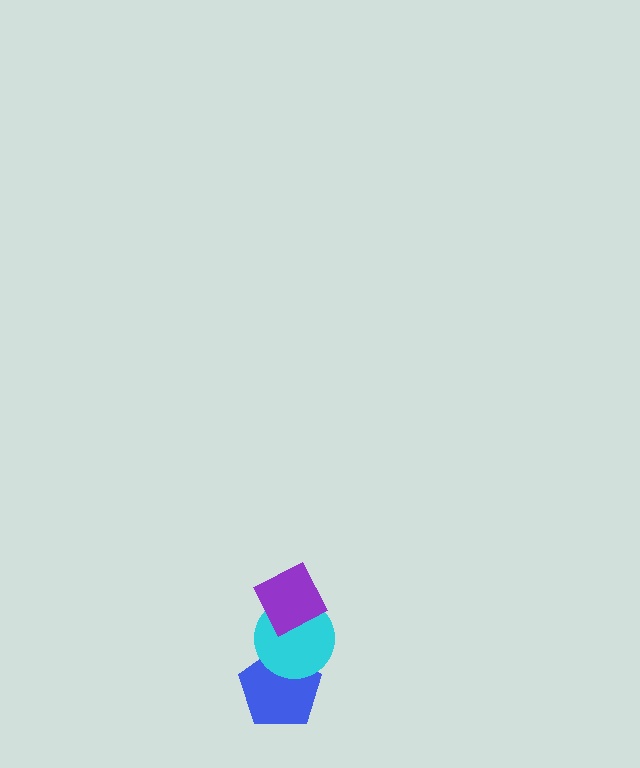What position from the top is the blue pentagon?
The blue pentagon is 3rd from the top.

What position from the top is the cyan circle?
The cyan circle is 2nd from the top.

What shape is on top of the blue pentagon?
The cyan circle is on top of the blue pentagon.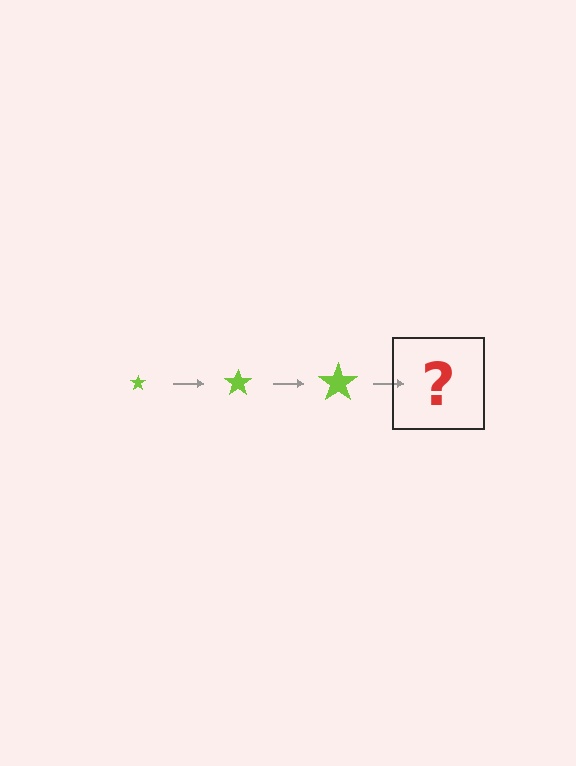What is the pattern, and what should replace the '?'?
The pattern is that the star gets progressively larger each step. The '?' should be a lime star, larger than the previous one.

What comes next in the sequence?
The next element should be a lime star, larger than the previous one.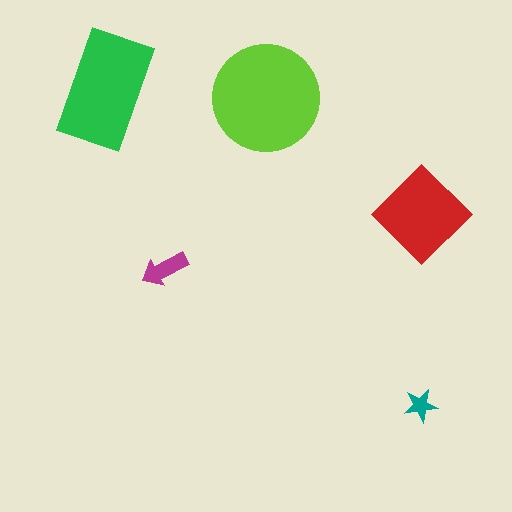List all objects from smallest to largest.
The teal star, the magenta arrow, the red diamond, the green rectangle, the lime circle.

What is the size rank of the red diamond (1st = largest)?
3rd.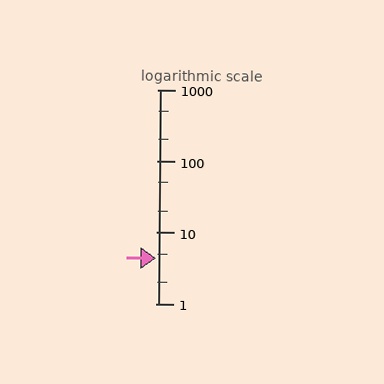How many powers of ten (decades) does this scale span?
The scale spans 3 decades, from 1 to 1000.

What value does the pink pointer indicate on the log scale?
The pointer indicates approximately 4.4.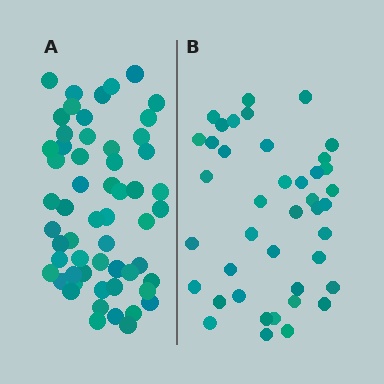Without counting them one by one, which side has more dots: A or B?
Region A (the left region) has more dots.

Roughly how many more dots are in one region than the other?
Region A has approximately 15 more dots than region B.